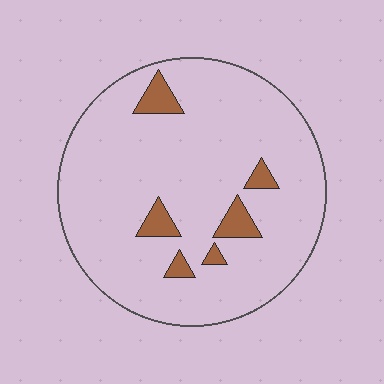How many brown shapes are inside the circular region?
6.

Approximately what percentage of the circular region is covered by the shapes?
Approximately 10%.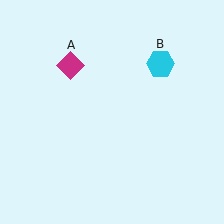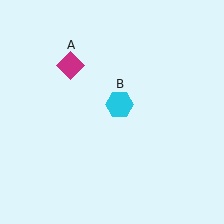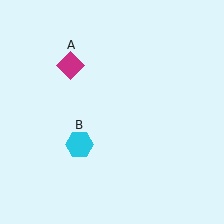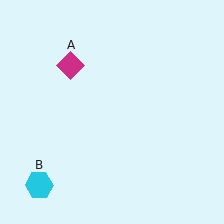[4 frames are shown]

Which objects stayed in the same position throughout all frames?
Magenta diamond (object A) remained stationary.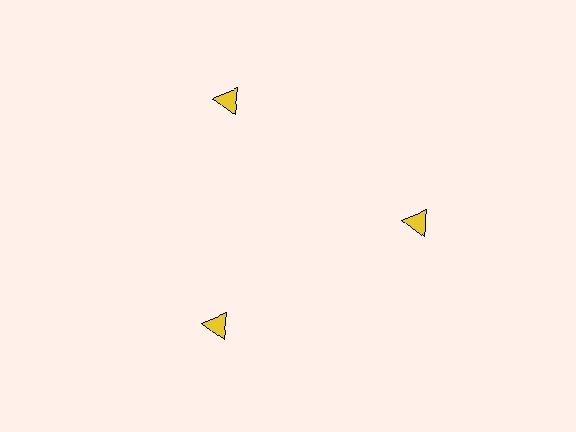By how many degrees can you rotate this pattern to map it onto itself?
The pattern maps onto itself every 120 degrees of rotation.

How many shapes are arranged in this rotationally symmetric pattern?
There are 3 shapes, arranged in 3 groups of 1.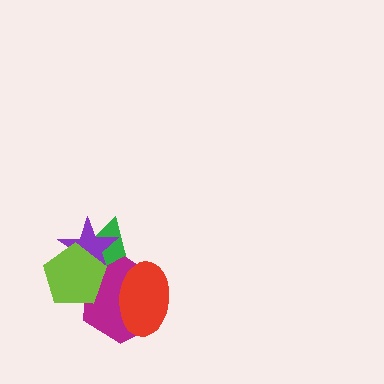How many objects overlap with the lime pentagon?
3 objects overlap with the lime pentagon.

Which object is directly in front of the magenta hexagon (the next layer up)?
The lime pentagon is directly in front of the magenta hexagon.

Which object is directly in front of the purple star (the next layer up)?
The magenta hexagon is directly in front of the purple star.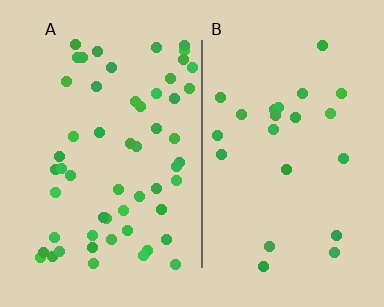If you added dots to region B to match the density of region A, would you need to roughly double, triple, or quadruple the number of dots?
Approximately triple.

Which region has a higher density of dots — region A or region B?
A (the left).